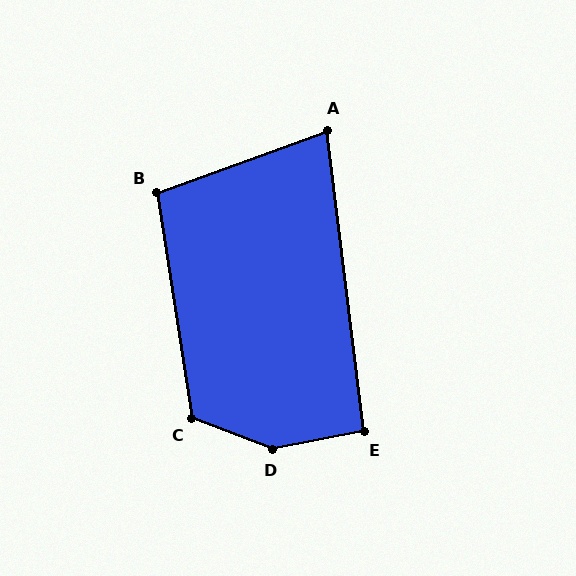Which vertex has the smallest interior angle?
A, at approximately 77 degrees.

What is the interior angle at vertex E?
Approximately 94 degrees (approximately right).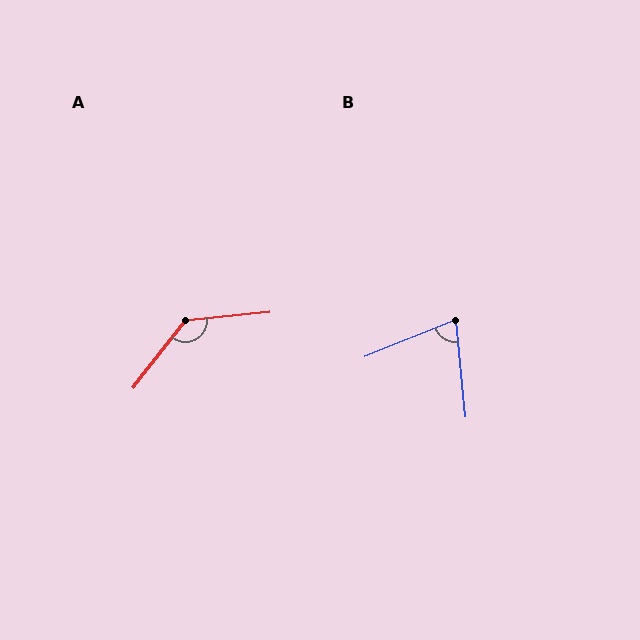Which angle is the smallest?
B, at approximately 74 degrees.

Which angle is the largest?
A, at approximately 133 degrees.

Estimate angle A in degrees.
Approximately 133 degrees.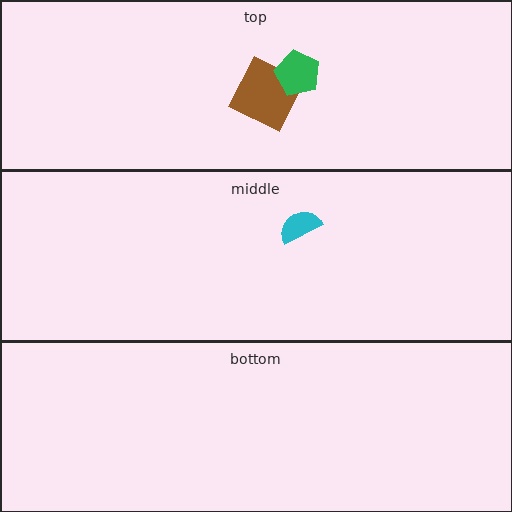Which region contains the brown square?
The top region.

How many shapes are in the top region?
2.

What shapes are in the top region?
The brown square, the green pentagon.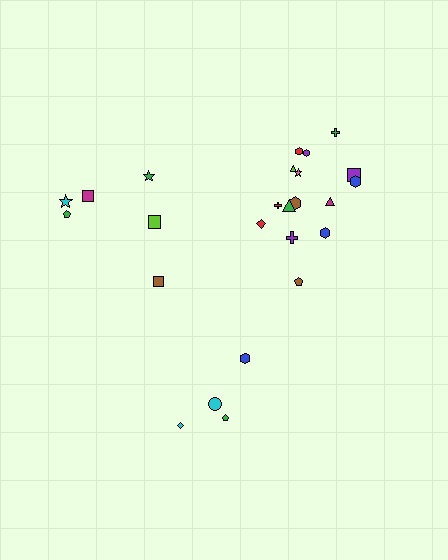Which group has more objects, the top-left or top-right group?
The top-right group.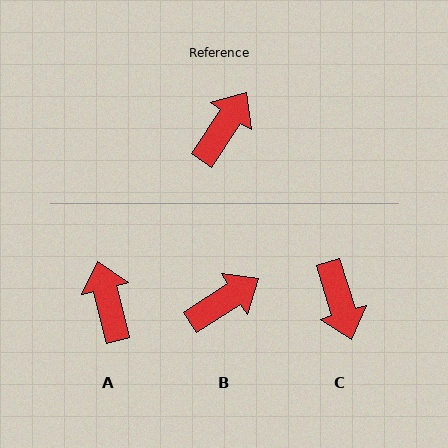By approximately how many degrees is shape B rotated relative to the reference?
Approximately 24 degrees clockwise.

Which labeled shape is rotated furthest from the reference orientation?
C, about 129 degrees away.